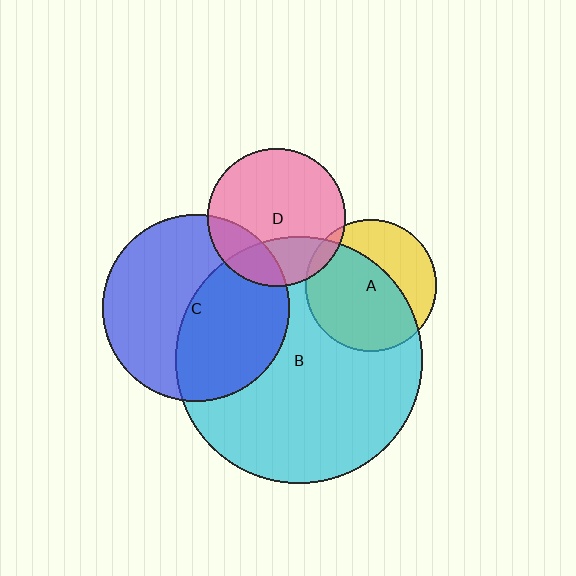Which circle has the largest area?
Circle B (cyan).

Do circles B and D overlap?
Yes.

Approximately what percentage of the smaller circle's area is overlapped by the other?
Approximately 25%.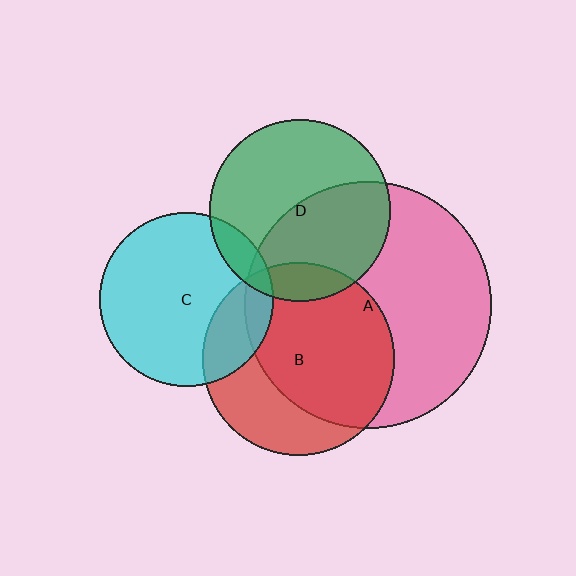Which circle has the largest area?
Circle A (pink).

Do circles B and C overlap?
Yes.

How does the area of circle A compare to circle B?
Approximately 1.7 times.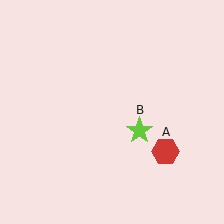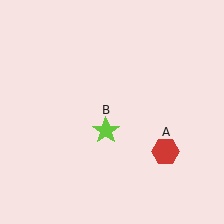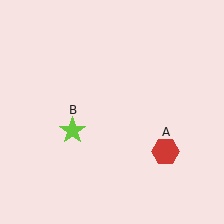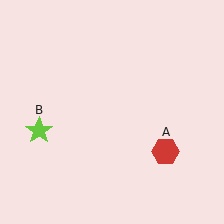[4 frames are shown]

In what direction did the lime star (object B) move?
The lime star (object B) moved left.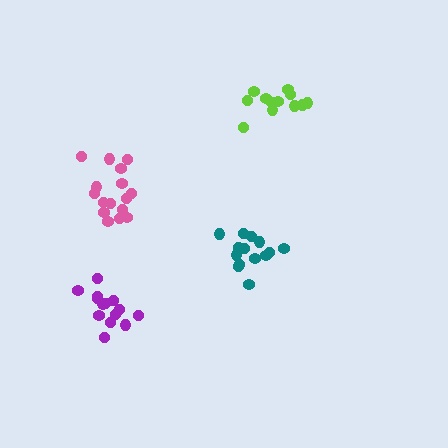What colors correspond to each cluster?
The clusters are colored: lime, purple, pink, teal.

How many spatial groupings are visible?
There are 4 spatial groupings.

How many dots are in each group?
Group 1: 12 dots, Group 2: 15 dots, Group 3: 16 dots, Group 4: 14 dots (57 total).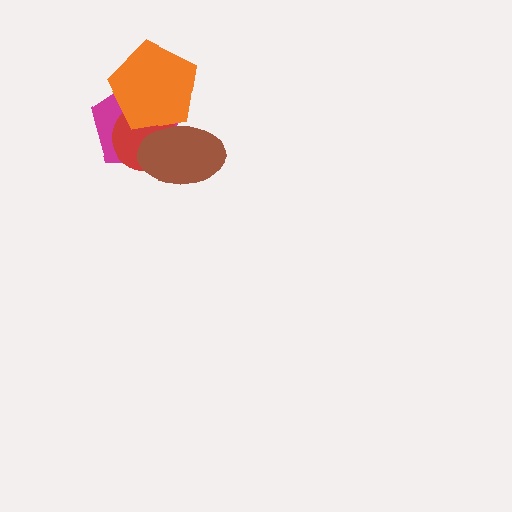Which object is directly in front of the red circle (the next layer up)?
The brown ellipse is directly in front of the red circle.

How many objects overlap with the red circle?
3 objects overlap with the red circle.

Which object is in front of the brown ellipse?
The orange pentagon is in front of the brown ellipse.